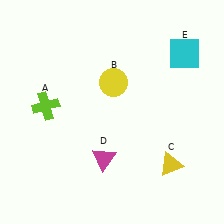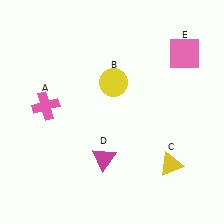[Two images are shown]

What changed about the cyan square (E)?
In Image 1, E is cyan. In Image 2, it changed to pink.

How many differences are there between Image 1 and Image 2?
There are 2 differences between the two images.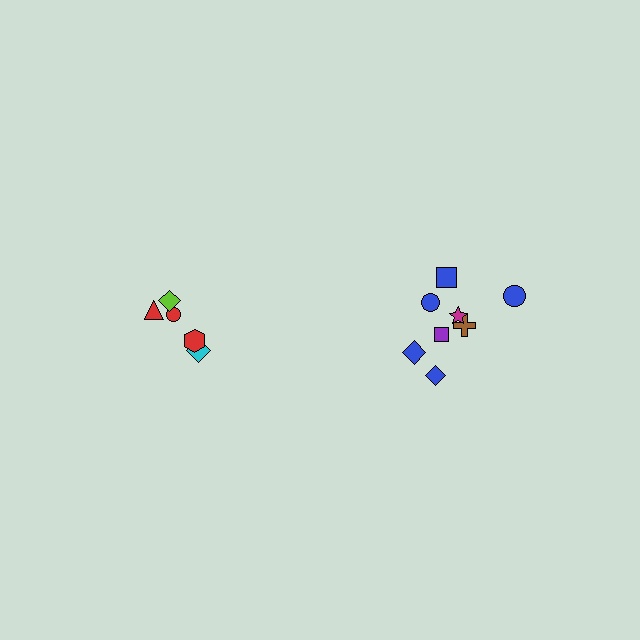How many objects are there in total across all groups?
There are 13 objects.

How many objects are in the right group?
There are 8 objects.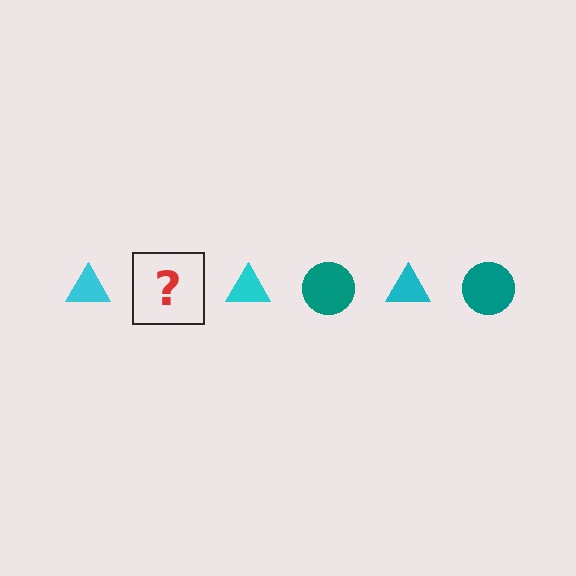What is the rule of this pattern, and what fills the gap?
The rule is that the pattern alternates between cyan triangle and teal circle. The gap should be filled with a teal circle.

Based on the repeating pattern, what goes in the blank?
The blank should be a teal circle.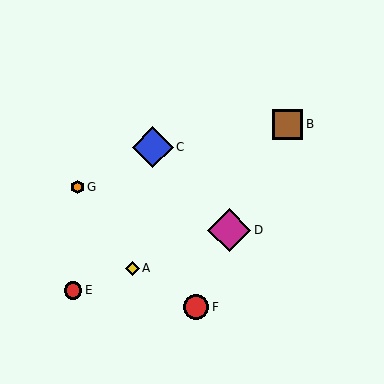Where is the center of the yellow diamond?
The center of the yellow diamond is at (133, 268).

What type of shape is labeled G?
Shape G is an orange hexagon.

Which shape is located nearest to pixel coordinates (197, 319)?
The red circle (labeled F) at (196, 307) is nearest to that location.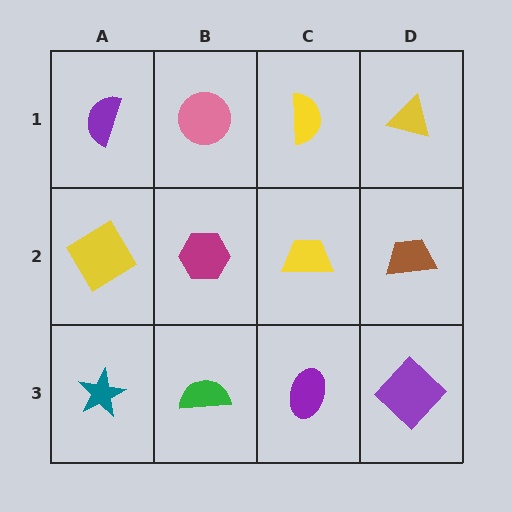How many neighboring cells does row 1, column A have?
2.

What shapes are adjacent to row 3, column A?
A yellow diamond (row 2, column A), a green semicircle (row 3, column B).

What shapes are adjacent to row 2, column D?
A yellow triangle (row 1, column D), a purple diamond (row 3, column D), a yellow trapezoid (row 2, column C).